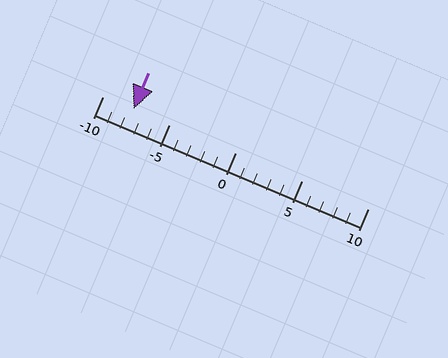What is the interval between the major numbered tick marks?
The major tick marks are spaced 5 units apart.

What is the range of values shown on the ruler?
The ruler shows values from -10 to 10.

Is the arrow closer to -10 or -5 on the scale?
The arrow is closer to -10.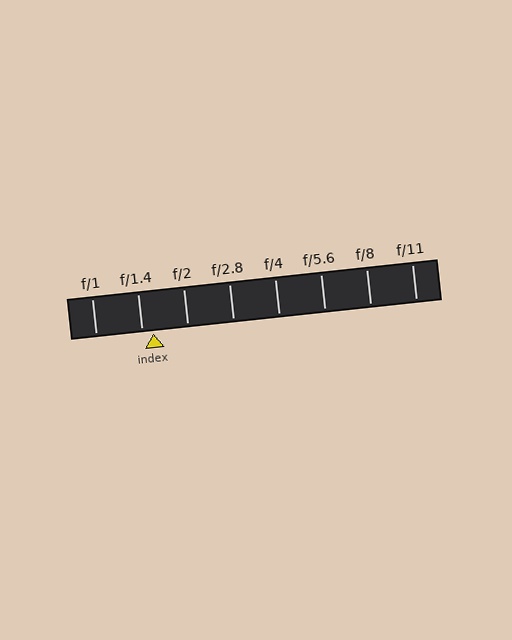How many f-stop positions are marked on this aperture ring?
There are 8 f-stop positions marked.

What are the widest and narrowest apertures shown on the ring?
The widest aperture shown is f/1 and the narrowest is f/11.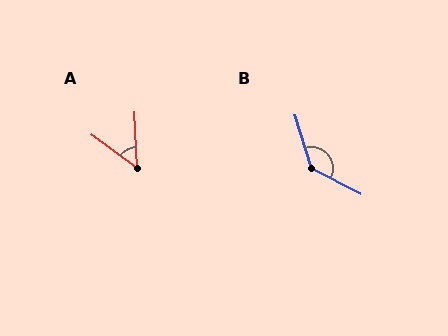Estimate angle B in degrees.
Approximately 135 degrees.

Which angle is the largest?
B, at approximately 135 degrees.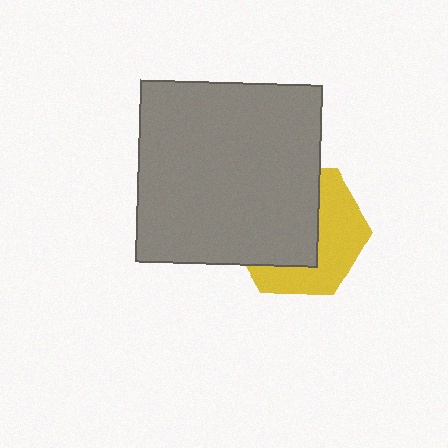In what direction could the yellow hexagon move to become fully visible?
The yellow hexagon could move toward the lower-right. That would shift it out from behind the gray square entirely.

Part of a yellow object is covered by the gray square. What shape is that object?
It is a hexagon.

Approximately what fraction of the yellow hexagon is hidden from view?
Roughly 56% of the yellow hexagon is hidden behind the gray square.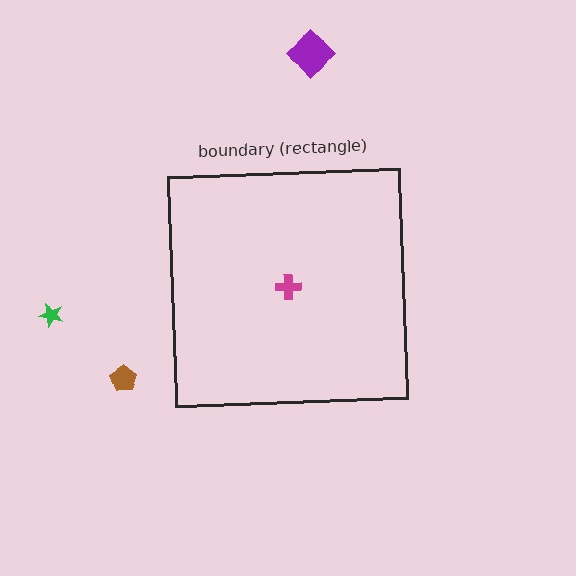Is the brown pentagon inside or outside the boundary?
Outside.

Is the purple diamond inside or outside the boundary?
Outside.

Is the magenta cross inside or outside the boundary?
Inside.